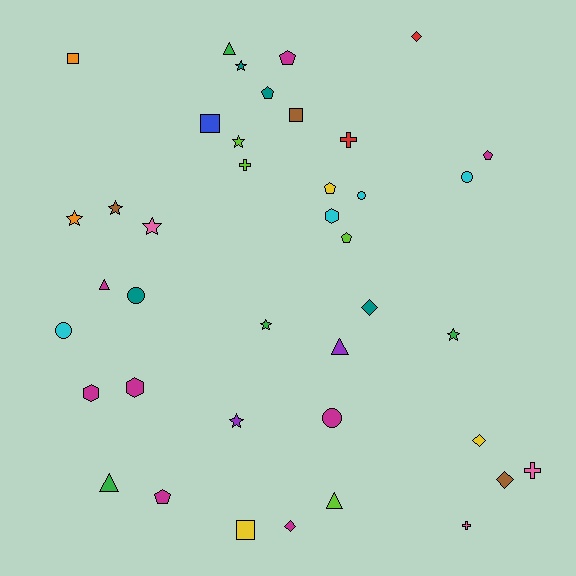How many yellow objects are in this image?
There are 3 yellow objects.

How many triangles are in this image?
There are 5 triangles.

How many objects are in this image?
There are 40 objects.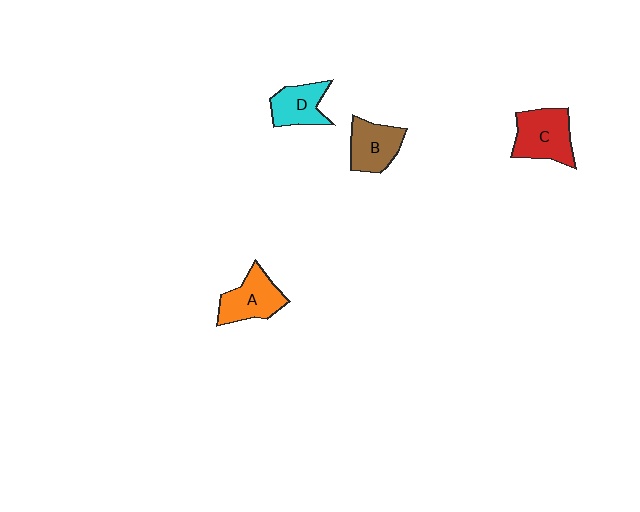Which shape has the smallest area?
Shape D (cyan).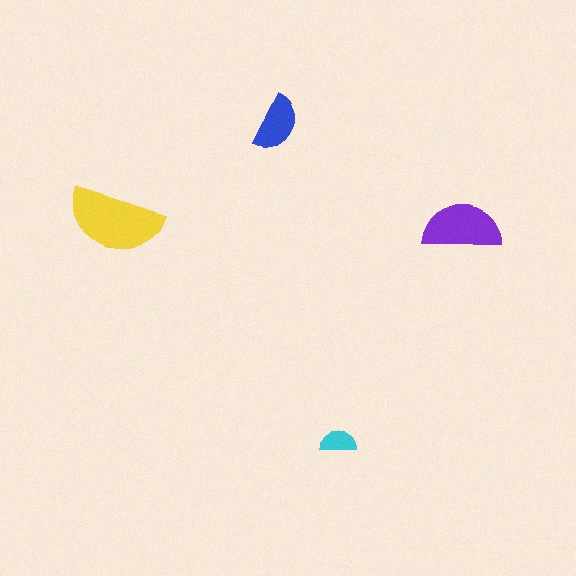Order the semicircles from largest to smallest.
the yellow one, the purple one, the blue one, the cyan one.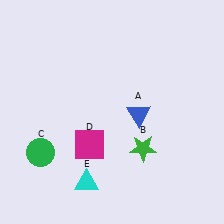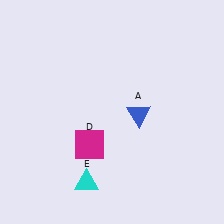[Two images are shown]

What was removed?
The green circle (C), the green star (B) were removed in Image 2.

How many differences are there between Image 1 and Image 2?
There are 2 differences between the two images.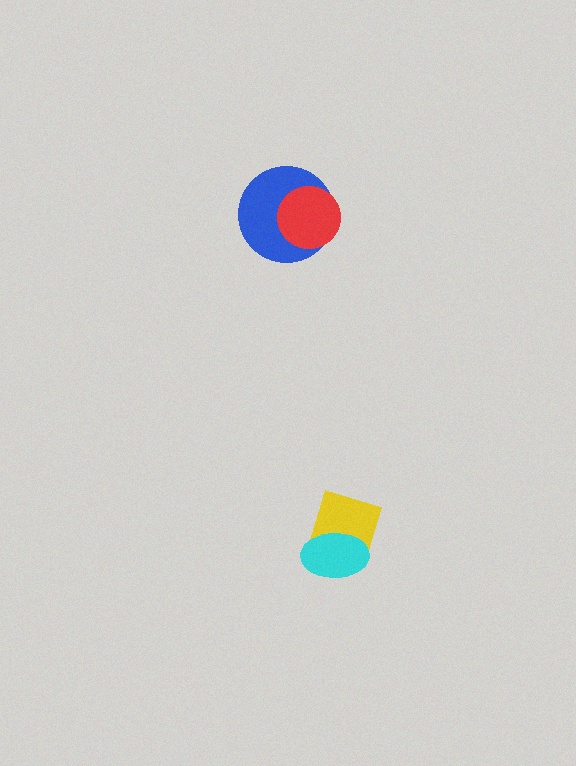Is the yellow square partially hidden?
Yes, it is partially covered by another shape.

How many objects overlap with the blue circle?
1 object overlaps with the blue circle.